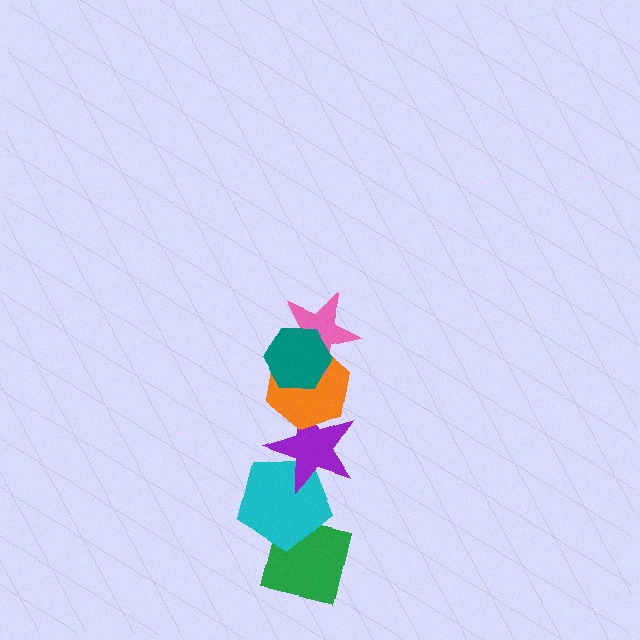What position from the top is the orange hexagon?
The orange hexagon is 3rd from the top.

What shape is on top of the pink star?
The teal hexagon is on top of the pink star.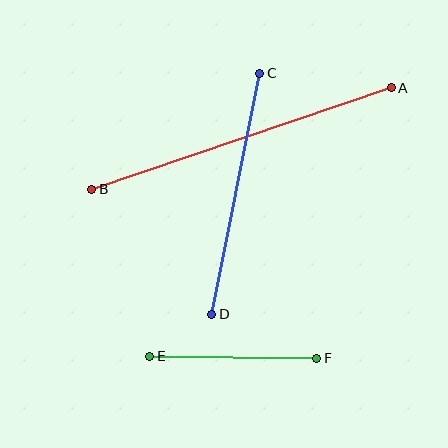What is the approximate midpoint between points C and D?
The midpoint is at approximately (236, 194) pixels.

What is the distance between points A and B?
The distance is approximately 316 pixels.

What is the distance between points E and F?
The distance is approximately 167 pixels.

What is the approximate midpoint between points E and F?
The midpoint is at approximately (233, 357) pixels.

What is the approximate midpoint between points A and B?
The midpoint is at approximately (241, 139) pixels.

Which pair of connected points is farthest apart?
Points A and B are farthest apart.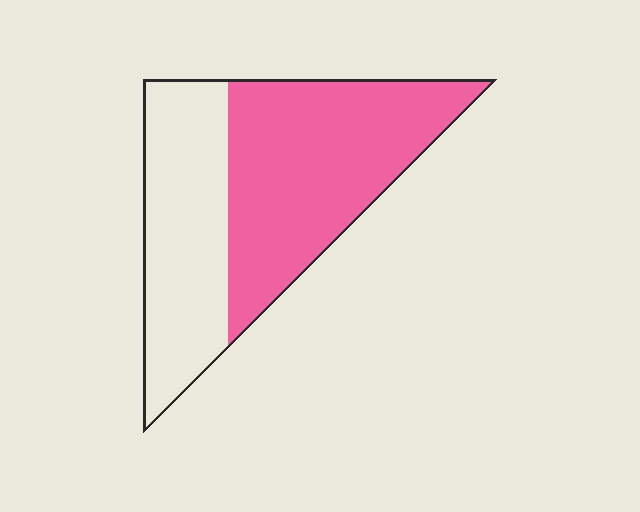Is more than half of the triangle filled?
Yes.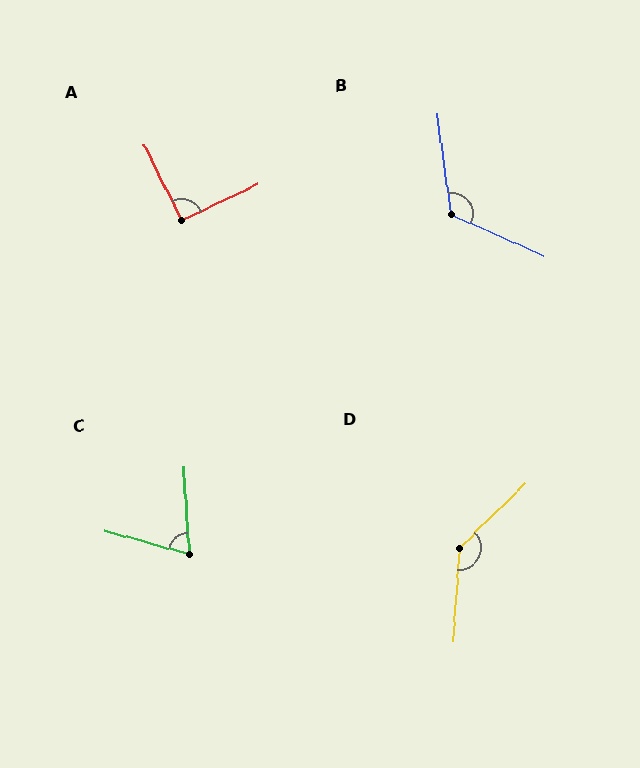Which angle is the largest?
D, at approximately 138 degrees.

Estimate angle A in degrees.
Approximately 91 degrees.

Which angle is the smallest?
C, at approximately 71 degrees.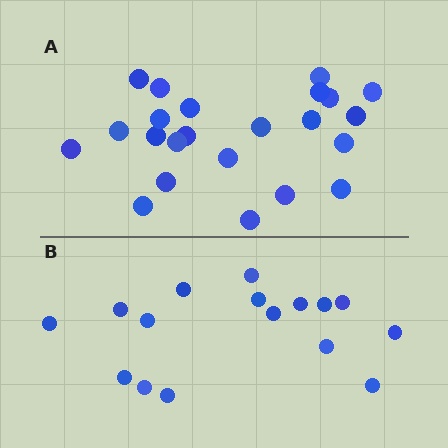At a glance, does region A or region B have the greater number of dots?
Region A (the top region) has more dots.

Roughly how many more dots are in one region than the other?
Region A has roughly 8 or so more dots than region B.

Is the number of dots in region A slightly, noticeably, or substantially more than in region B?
Region A has noticeably more, but not dramatically so. The ratio is roughly 1.4 to 1.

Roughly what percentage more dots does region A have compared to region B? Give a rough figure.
About 45% more.